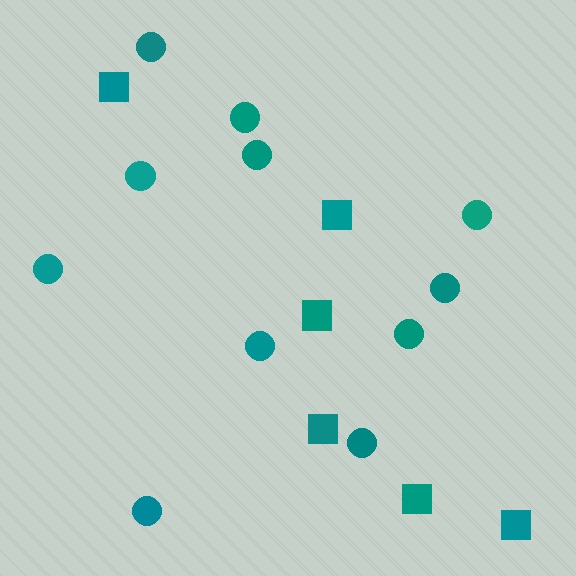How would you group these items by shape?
There are 2 groups: one group of circles (11) and one group of squares (6).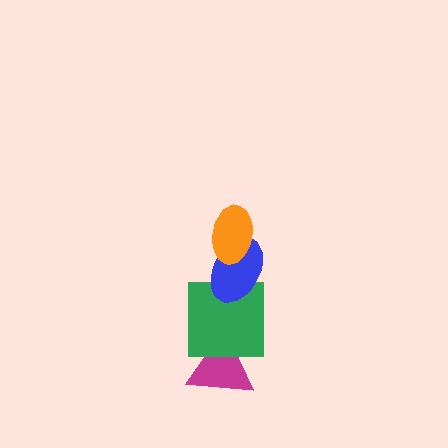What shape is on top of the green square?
The blue ellipse is on top of the green square.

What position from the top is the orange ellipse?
The orange ellipse is 1st from the top.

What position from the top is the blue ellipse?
The blue ellipse is 2nd from the top.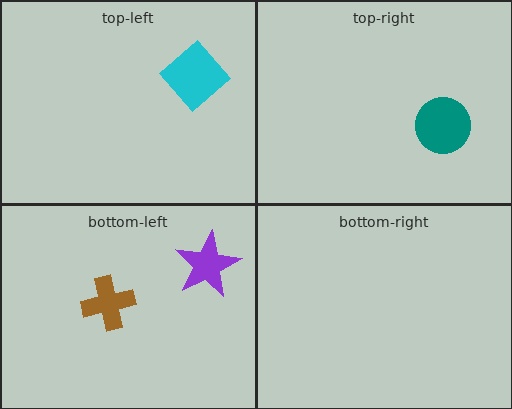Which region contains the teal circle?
The top-right region.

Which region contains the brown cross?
The bottom-left region.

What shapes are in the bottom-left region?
The brown cross, the purple star.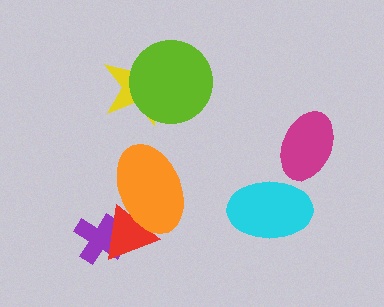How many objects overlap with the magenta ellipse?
0 objects overlap with the magenta ellipse.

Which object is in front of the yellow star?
The lime circle is in front of the yellow star.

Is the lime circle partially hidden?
No, no other shape covers it.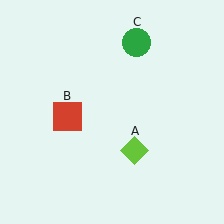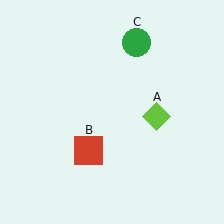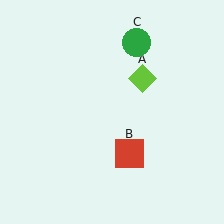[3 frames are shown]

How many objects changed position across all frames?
2 objects changed position: lime diamond (object A), red square (object B).